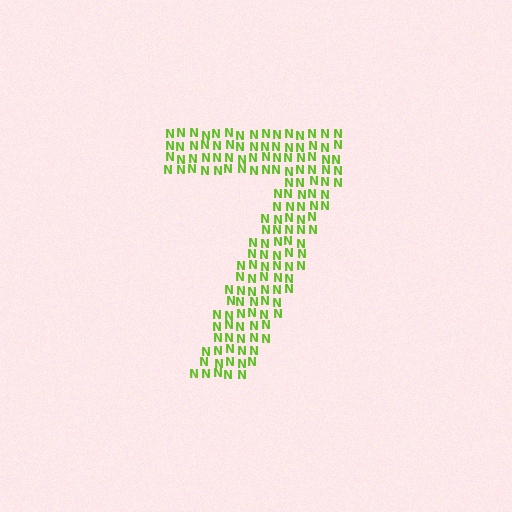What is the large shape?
The large shape is the digit 7.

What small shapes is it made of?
It is made of small letter N's.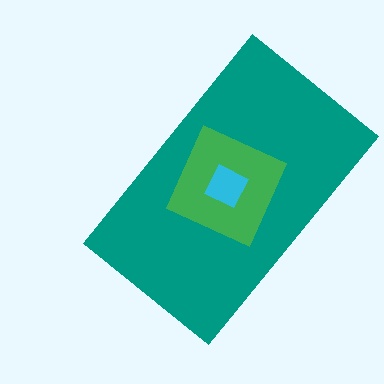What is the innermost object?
The cyan square.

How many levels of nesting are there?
3.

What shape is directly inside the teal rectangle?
The green diamond.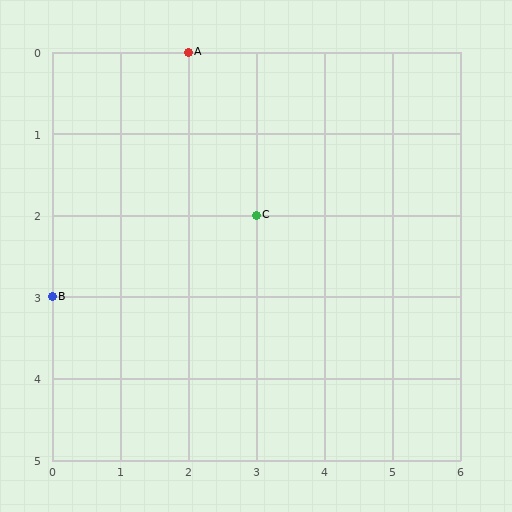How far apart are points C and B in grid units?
Points C and B are 3 columns and 1 row apart (about 3.2 grid units diagonally).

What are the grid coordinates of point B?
Point B is at grid coordinates (0, 3).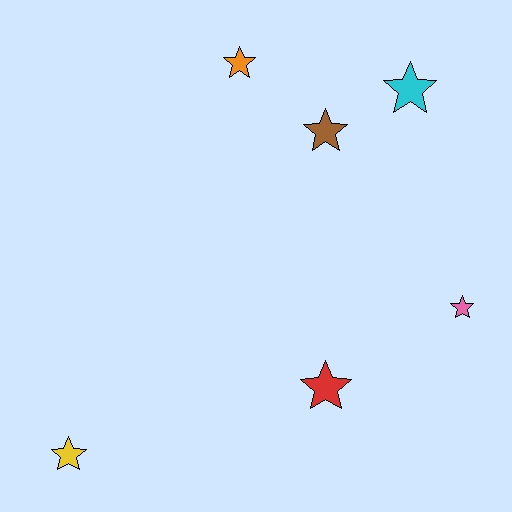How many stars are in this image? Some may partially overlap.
There are 6 stars.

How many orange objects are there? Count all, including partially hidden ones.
There is 1 orange object.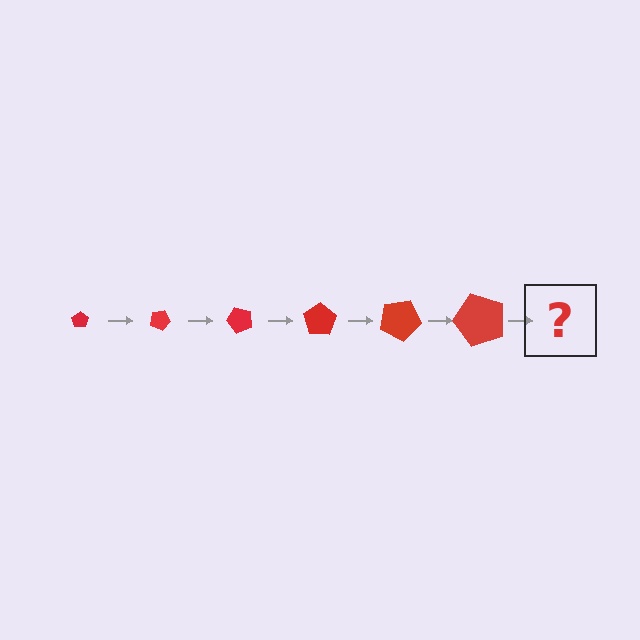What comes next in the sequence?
The next element should be a pentagon, larger than the previous one and rotated 150 degrees from the start.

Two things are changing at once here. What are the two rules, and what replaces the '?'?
The two rules are that the pentagon grows larger each step and it rotates 25 degrees each step. The '?' should be a pentagon, larger than the previous one and rotated 150 degrees from the start.